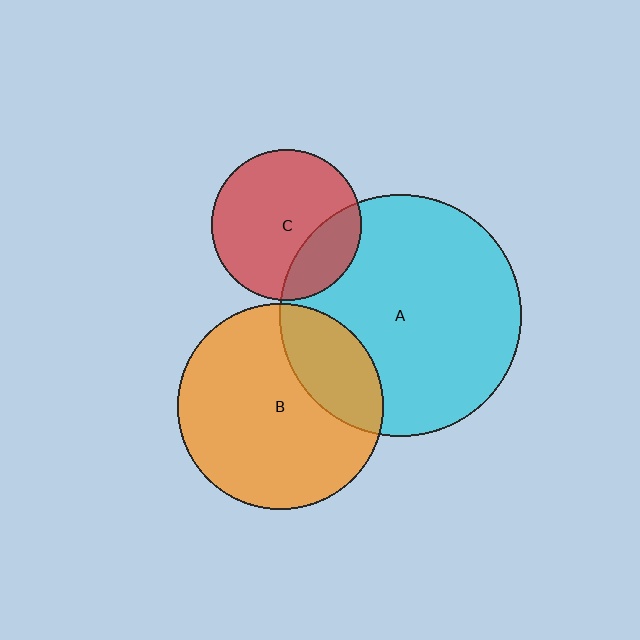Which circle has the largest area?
Circle A (cyan).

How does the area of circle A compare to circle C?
Approximately 2.6 times.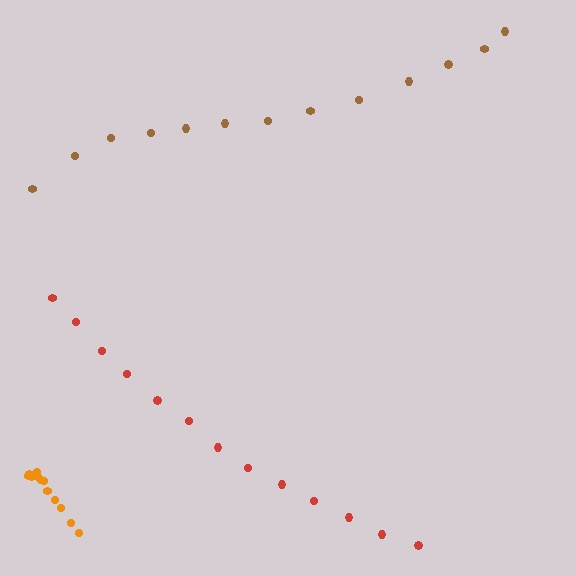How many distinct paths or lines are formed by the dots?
There are 3 distinct paths.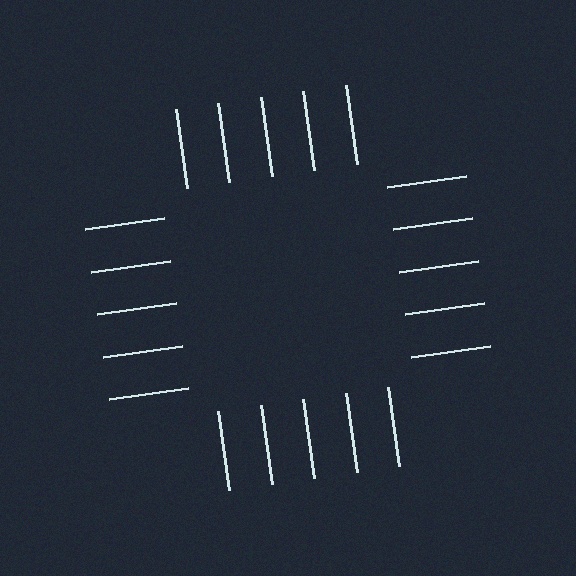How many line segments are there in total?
20 — 5 along each of the 4 edges.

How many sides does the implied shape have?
4 sides — the line-ends trace a square.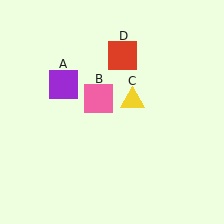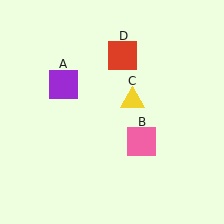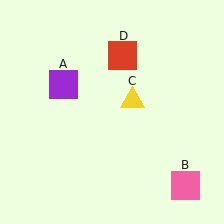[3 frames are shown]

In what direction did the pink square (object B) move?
The pink square (object B) moved down and to the right.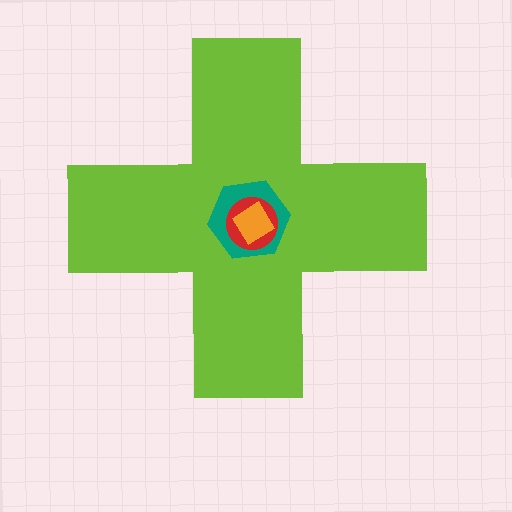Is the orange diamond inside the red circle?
Yes.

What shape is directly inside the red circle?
The orange diamond.